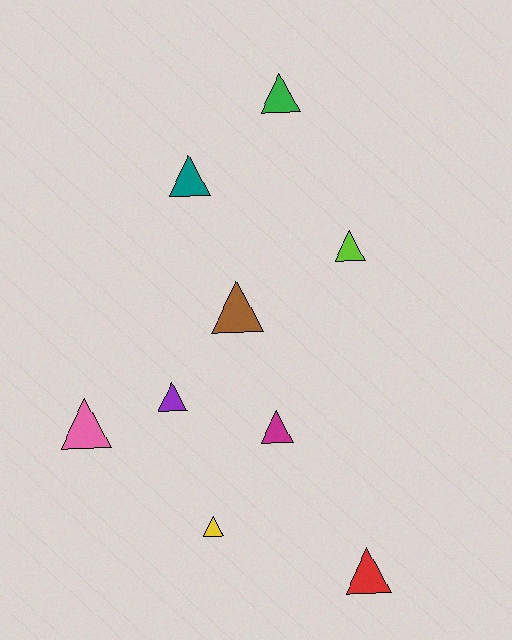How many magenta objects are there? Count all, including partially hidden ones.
There is 1 magenta object.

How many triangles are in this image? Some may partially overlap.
There are 9 triangles.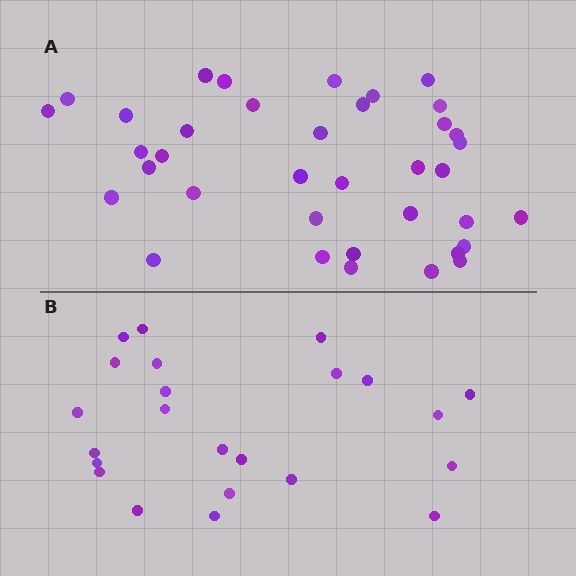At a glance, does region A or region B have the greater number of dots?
Region A (the top region) has more dots.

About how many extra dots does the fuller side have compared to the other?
Region A has approximately 15 more dots than region B.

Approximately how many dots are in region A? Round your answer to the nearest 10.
About 40 dots. (The exact count is 37, which rounds to 40.)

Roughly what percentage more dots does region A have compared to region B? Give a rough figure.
About 60% more.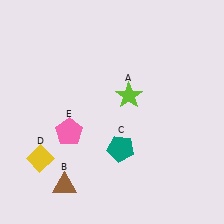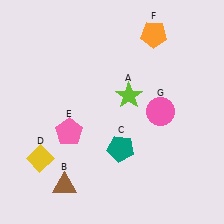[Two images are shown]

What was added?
An orange pentagon (F), a pink circle (G) were added in Image 2.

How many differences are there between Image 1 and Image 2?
There are 2 differences between the two images.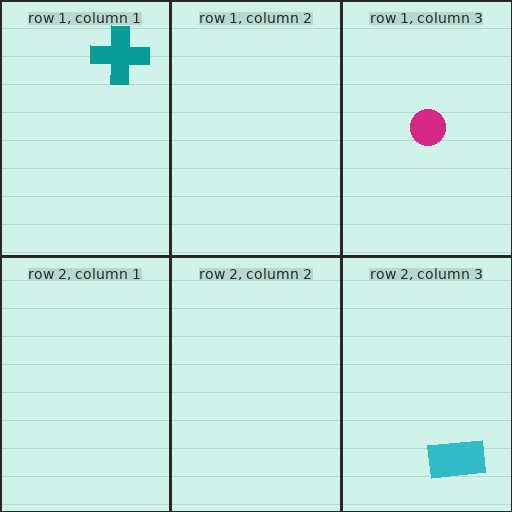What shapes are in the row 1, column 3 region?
The magenta circle.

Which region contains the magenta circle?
The row 1, column 3 region.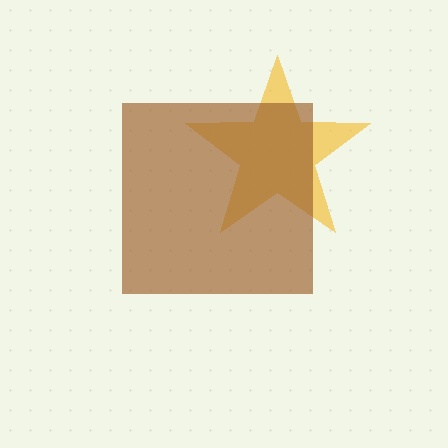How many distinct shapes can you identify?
There are 2 distinct shapes: a yellow star, a brown square.